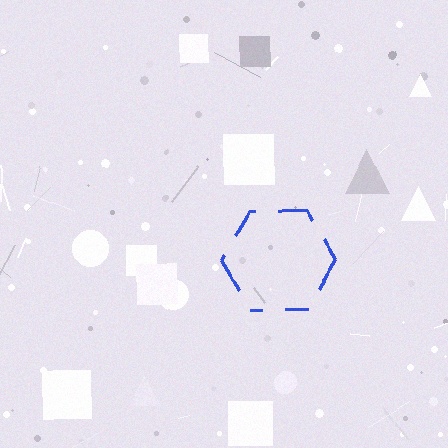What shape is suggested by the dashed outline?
The dashed outline suggests a hexagon.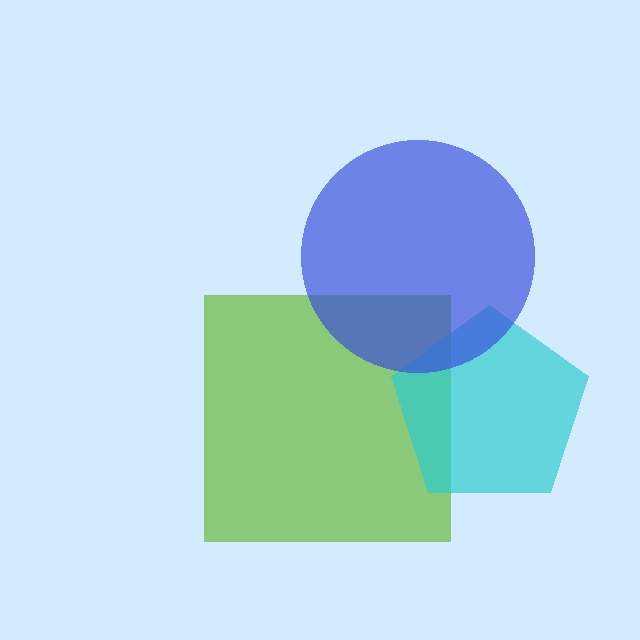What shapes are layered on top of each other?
The layered shapes are: a lime square, a cyan pentagon, a blue circle.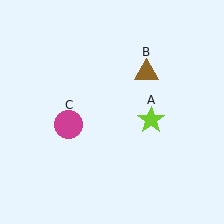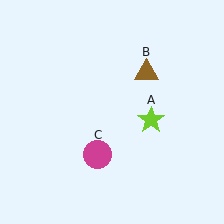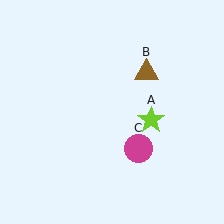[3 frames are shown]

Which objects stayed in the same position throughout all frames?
Lime star (object A) and brown triangle (object B) remained stationary.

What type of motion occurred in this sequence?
The magenta circle (object C) rotated counterclockwise around the center of the scene.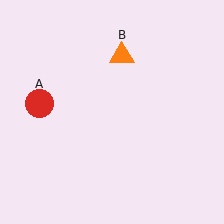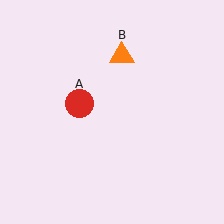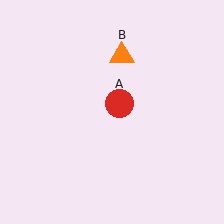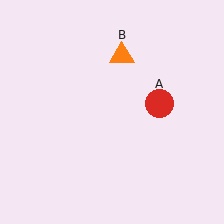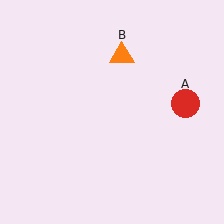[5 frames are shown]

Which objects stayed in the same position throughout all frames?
Orange triangle (object B) remained stationary.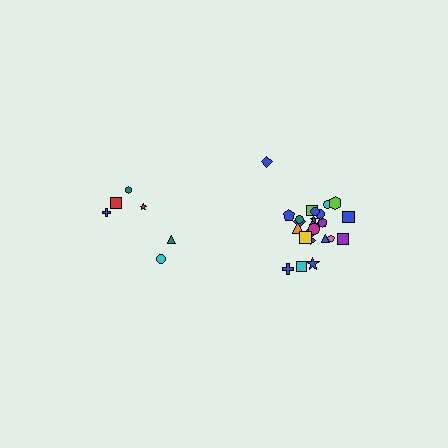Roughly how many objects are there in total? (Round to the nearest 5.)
Roughly 30 objects in total.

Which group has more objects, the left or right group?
The right group.